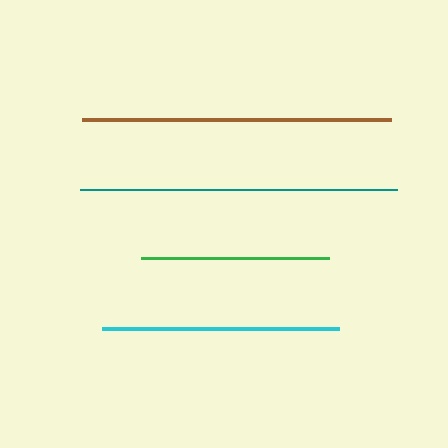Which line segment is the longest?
The teal line is the longest at approximately 317 pixels.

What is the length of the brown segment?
The brown segment is approximately 309 pixels long.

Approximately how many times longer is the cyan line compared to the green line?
The cyan line is approximately 1.3 times the length of the green line.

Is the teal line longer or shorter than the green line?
The teal line is longer than the green line.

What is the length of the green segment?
The green segment is approximately 188 pixels long.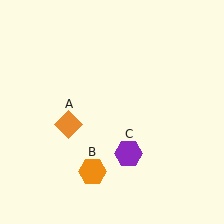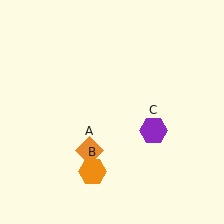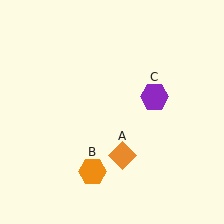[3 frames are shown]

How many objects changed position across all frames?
2 objects changed position: orange diamond (object A), purple hexagon (object C).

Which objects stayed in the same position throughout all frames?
Orange hexagon (object B) remained stationary.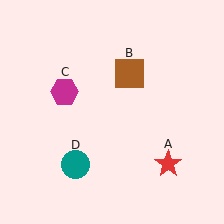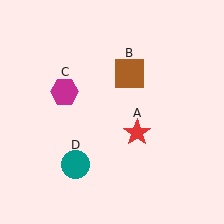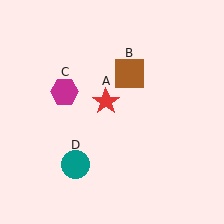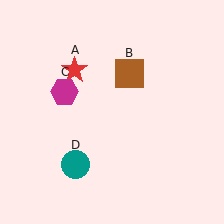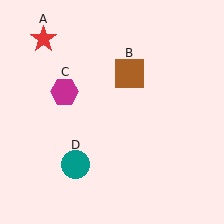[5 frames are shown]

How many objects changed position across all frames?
1 object changed position: red star (object A).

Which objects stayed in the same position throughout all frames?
Brown square (object B) and magenta hexagon (object C) and teal circle (object D) remained stationary.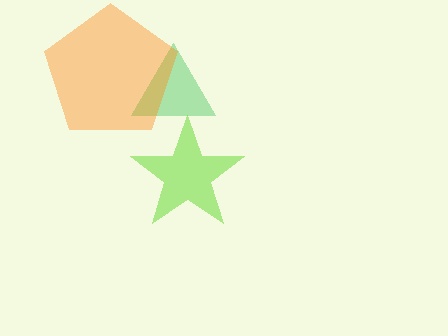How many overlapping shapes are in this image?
There are 3 overlapping shapes in the image.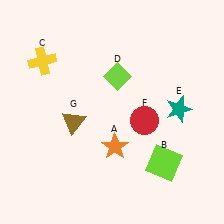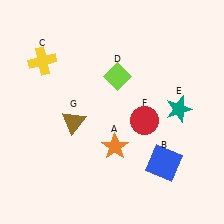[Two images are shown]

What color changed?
The square (B) changed from lime in Image 1 to blue in Image 2.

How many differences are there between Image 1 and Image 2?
There is 1 difference between the two images.